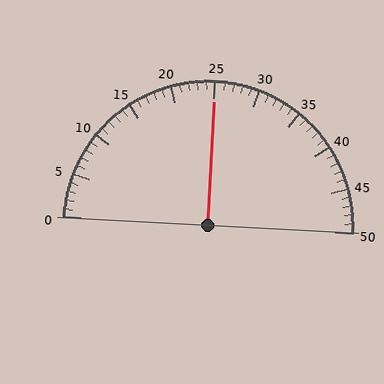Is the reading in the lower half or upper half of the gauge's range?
The reading is in the upper half of the range (0 to 50).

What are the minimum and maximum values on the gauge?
The gauge ranges from 0 to 50.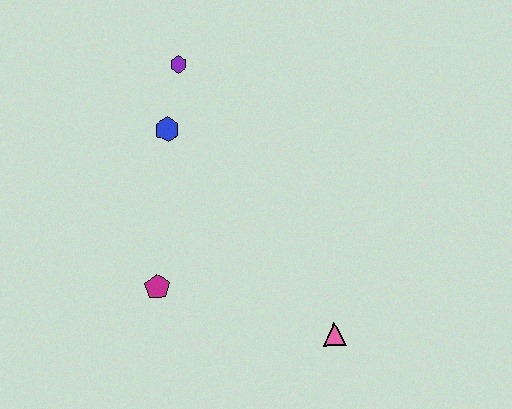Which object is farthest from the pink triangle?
The purple hexagon is farthest from the pink triangle.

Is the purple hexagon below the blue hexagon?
No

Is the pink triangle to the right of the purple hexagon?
Yes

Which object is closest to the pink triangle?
The magenta pentagon is closest to the pink triangle.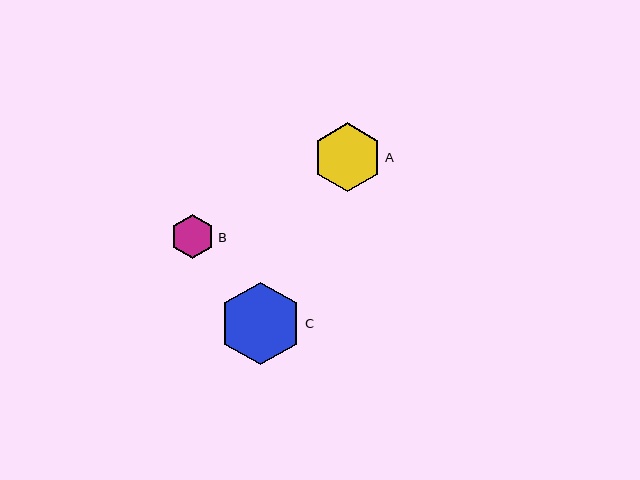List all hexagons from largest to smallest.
From largest to smallest: C, A, B.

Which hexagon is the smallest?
Hexagon B is the smallest with a size of approximately 44 pixels.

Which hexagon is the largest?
Hexagon C is the largest with a size of approximately 83 pixels.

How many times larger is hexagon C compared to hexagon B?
Hexagon C is approximately 1.9 times the size of hexagon B.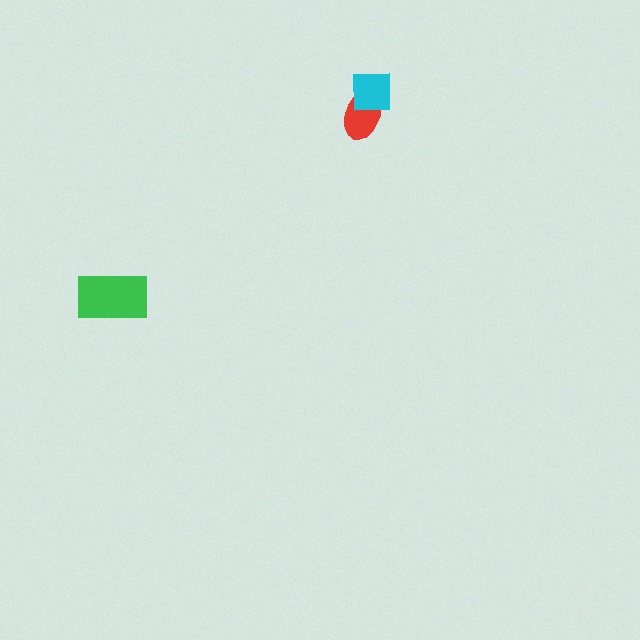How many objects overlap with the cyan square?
1 object overlaps with the cyan square.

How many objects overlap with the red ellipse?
1 object overlaps with the red ellipse.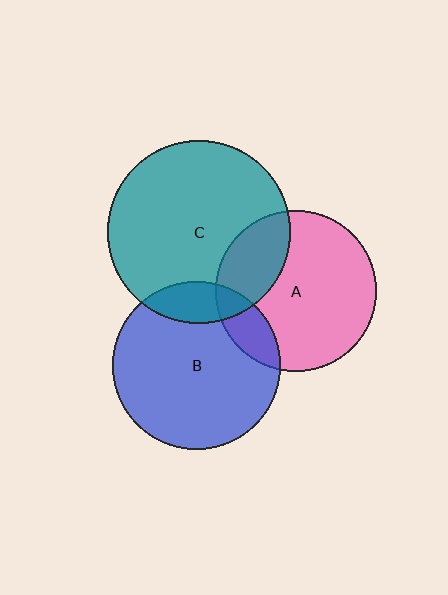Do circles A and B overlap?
Yes.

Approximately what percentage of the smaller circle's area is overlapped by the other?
Approximately 15%.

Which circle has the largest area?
Circle C (teal).